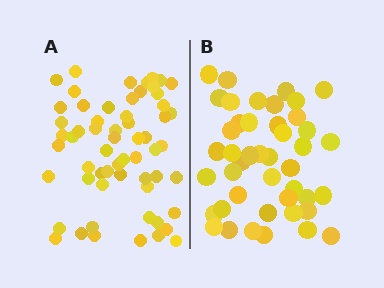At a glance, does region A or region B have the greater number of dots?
Region A (the left region) has more dots.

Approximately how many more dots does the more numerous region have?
Region A has approximately 15 more dots than region B.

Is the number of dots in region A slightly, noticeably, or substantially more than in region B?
Region A has noticeably more, but not dramatically so. The ratio is roughly 1.4 to 1.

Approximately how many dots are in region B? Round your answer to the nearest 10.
About 40 dots. (The exact count is 44, which rounds to 40.)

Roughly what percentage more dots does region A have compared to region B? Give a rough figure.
About 35% more.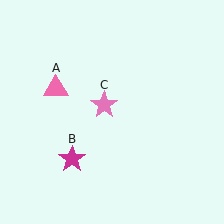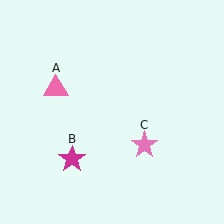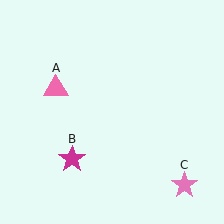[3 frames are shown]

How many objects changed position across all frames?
1 object changed position: pink star (object C).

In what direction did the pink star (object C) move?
The pink star (object C) moved down and to the right.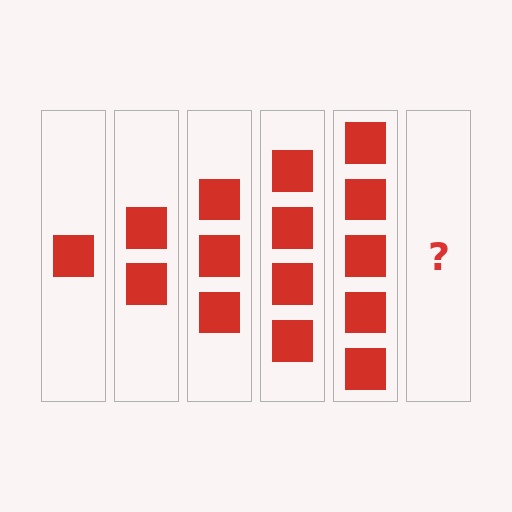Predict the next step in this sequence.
The next step is 6 squares.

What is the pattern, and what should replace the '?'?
The pattern is that each step adds one more square. The '?' should be 6 squares.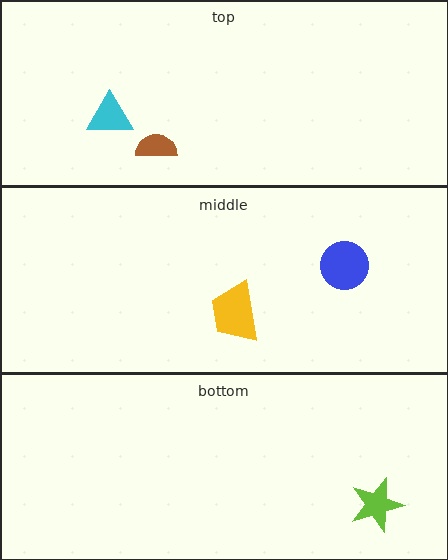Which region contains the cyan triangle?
The top region.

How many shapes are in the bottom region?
1.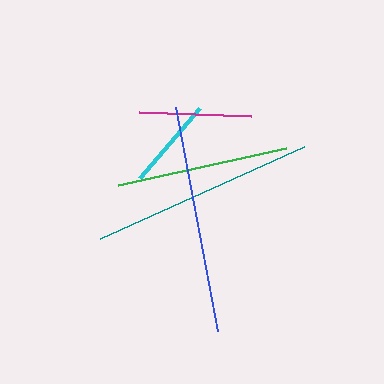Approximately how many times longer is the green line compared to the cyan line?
The green line is approximately 1.9 times the length of the cyan line.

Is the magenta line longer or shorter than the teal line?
The teal line is longer than the magenta line.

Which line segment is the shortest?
The cyan line is the shortest at approximately 92 pixels.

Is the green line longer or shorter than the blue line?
The blue line is longer than the green line.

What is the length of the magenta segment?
The magenta segment is approximately 112 pixels long.